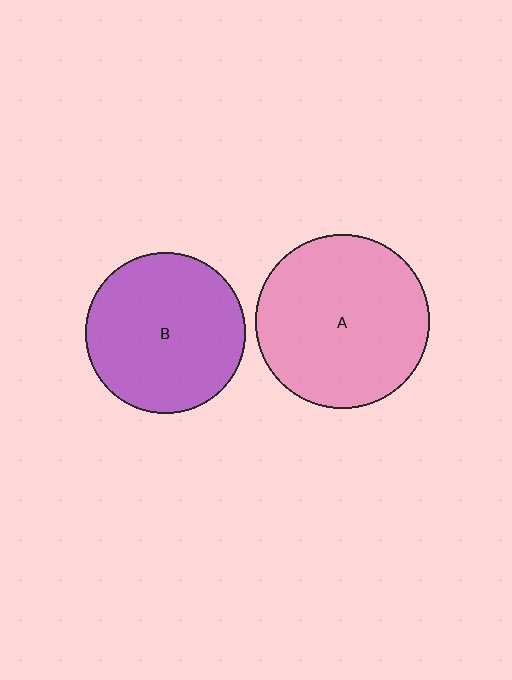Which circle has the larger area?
Circle A (pink).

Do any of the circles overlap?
No, none of the circles overlap.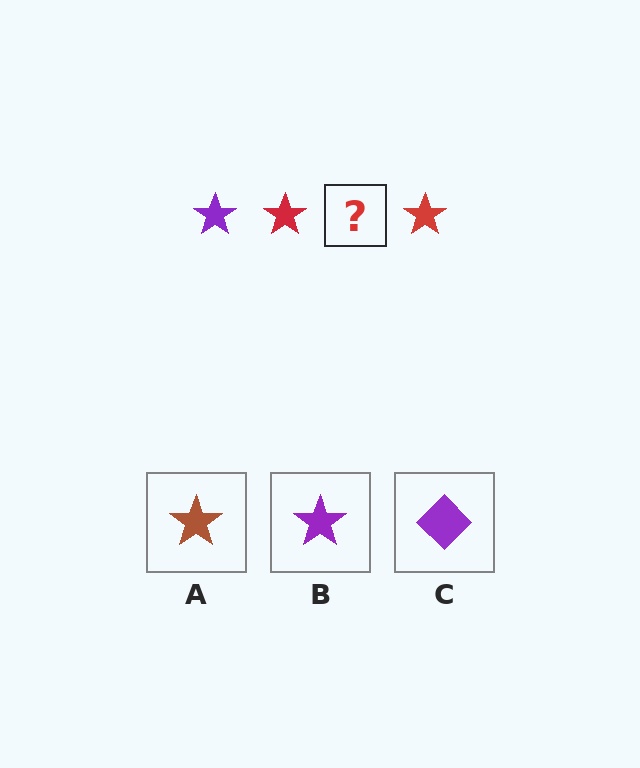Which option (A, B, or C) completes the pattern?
B.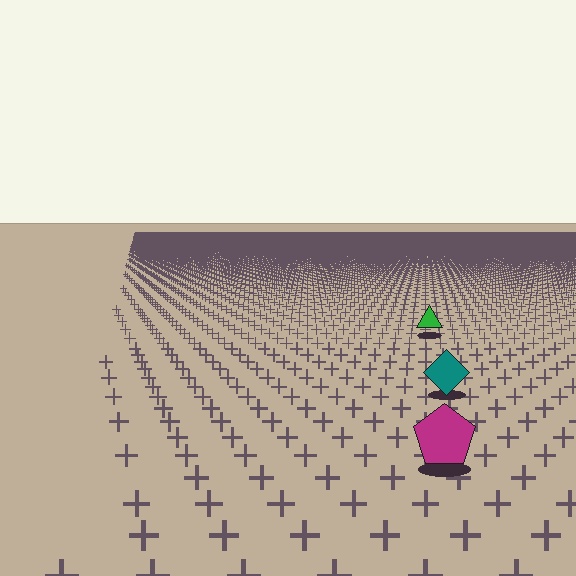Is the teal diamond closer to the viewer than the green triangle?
Yes. The teal diamond is closer — you can tell from the texture gradient: the ground texture is coarser near it.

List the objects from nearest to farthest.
From nearest to farthest: the magenta pentagon, the teal diamond, the green triangle.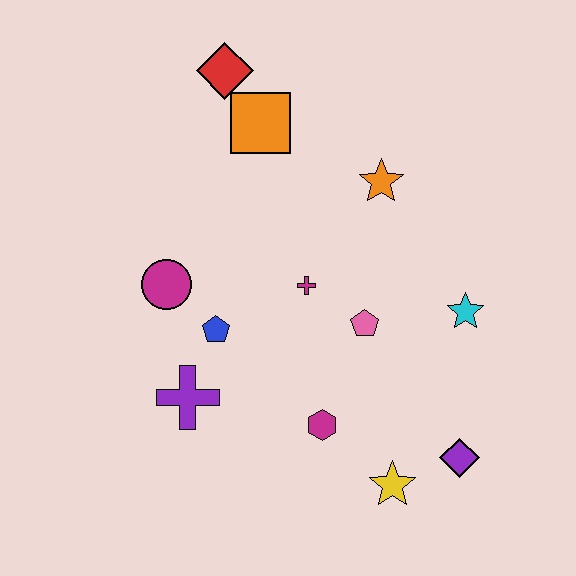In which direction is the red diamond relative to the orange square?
The red diamond is above the orange square.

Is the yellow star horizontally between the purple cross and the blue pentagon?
No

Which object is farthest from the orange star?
The yellow star is farthest from the orange star.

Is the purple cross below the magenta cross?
Yes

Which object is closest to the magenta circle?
The blue pentagon is closest to the magenta circle.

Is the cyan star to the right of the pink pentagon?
Yes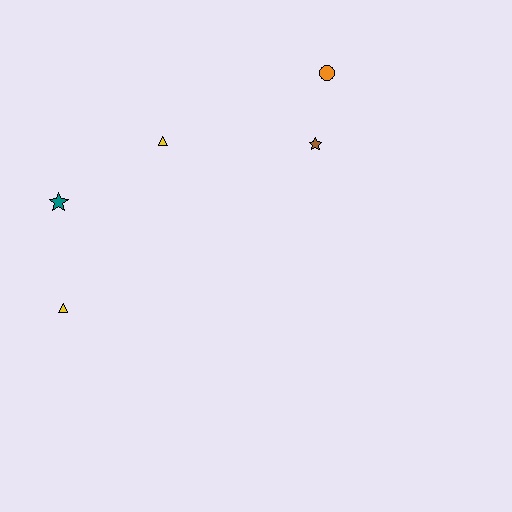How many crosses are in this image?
There are no crosses.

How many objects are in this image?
There are 5 objects.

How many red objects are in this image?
There are no red objects.